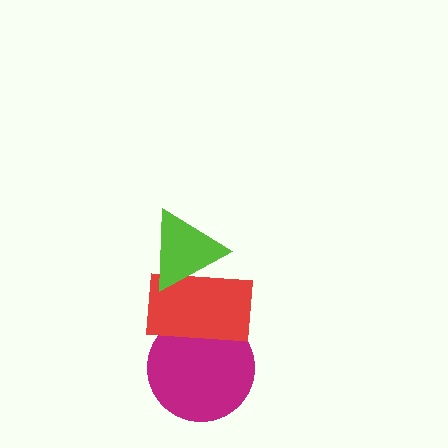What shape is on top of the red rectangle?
The lime triangle is on top of the red rectangle.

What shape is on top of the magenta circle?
The red rectangle is on top of the magenta circle.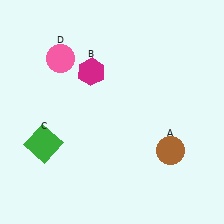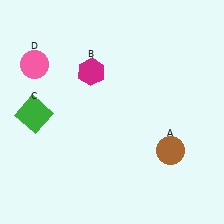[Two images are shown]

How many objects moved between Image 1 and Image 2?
2 objects moved between the two images.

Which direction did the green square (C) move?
The green square (C) moved up.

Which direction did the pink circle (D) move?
The pink circle (D) moved left.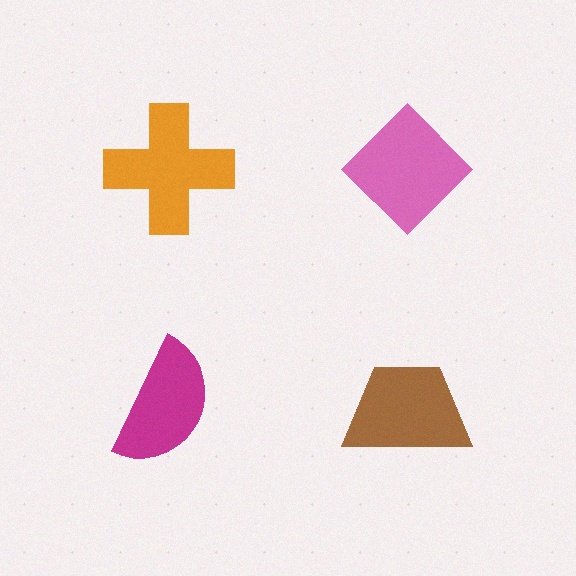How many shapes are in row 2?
2 shapes.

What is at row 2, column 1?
A magenta semicircle.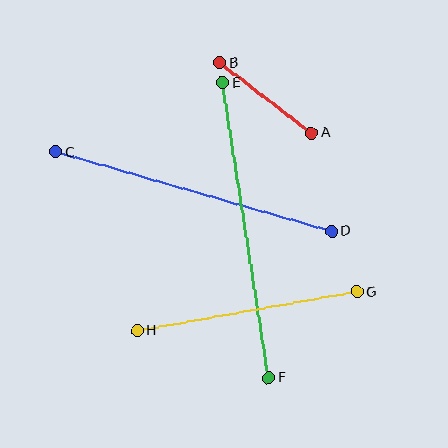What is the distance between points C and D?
The distance is approximately 287 pixels.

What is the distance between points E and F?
The distance is approximately 299 pixels.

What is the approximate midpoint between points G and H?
The midpoint is at approximately (247, 311) pixels.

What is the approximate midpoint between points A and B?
The midpoint is at approximately (266, 98) pixels.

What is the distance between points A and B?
The distance is approximately 115 pixels.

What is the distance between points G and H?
The distance is approximately 223 pixels.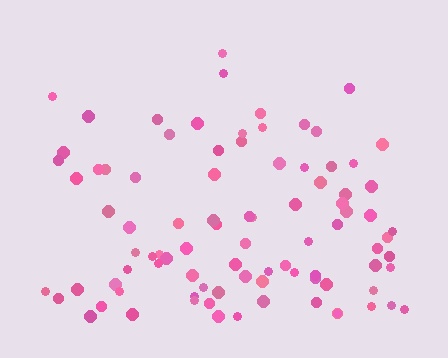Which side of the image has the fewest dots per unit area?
The top.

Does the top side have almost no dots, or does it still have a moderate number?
Still a moderate number, just noticeably fewer than the bottom.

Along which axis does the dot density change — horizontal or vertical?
Vertical.